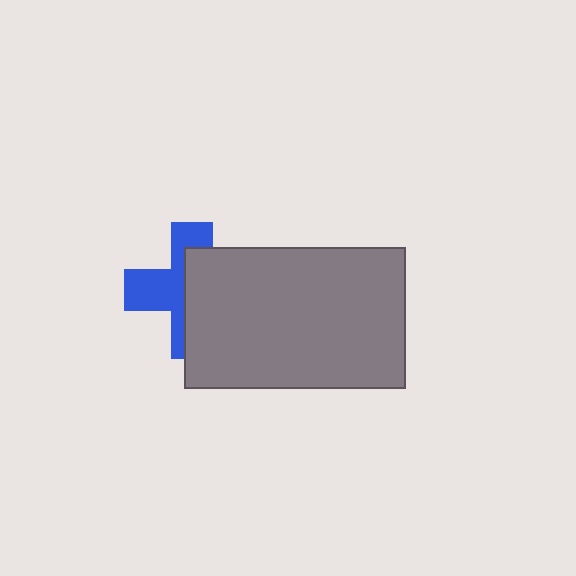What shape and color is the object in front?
The object in front is a gray rectangle.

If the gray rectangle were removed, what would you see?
You would see the complete blue cross.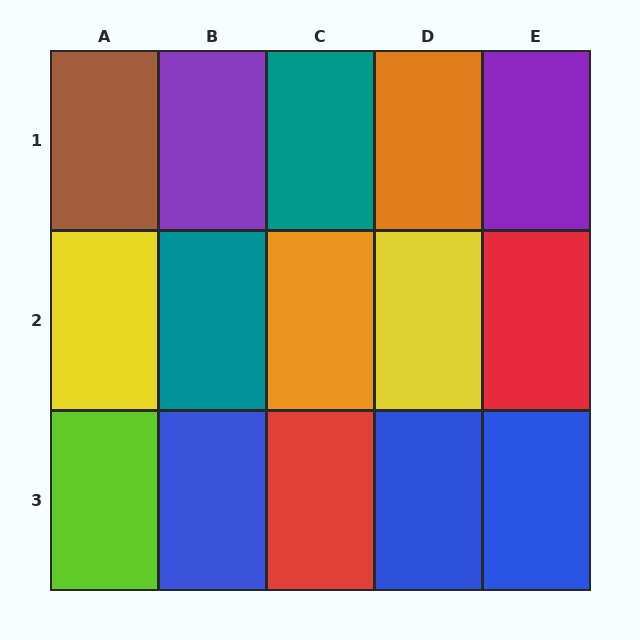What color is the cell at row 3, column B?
Blue.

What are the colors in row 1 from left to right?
Brown, purple, teal, orange, purple.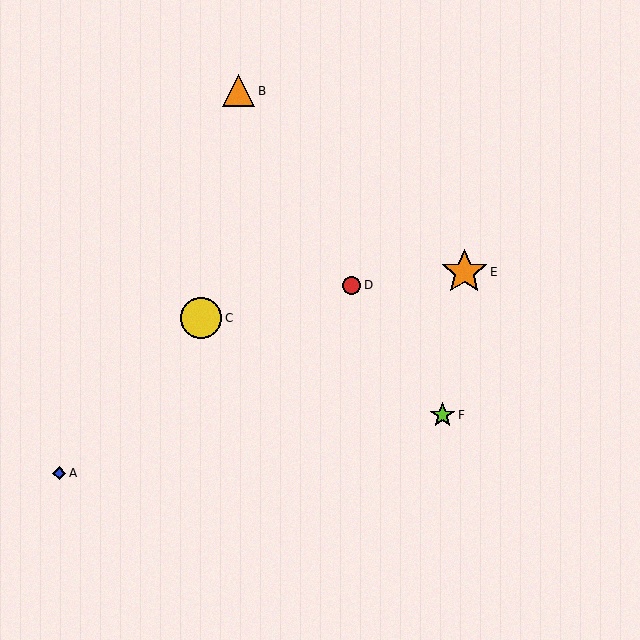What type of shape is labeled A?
Shape A is a blue diamond.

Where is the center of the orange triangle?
The center of the orange triangle is at (239, 91).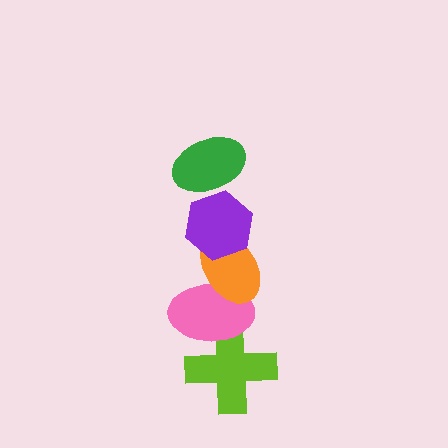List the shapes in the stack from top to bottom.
From top to bottom: the green ellipse, the purple hexagon, the orange ellipse, the pink ellipse, the lime cross.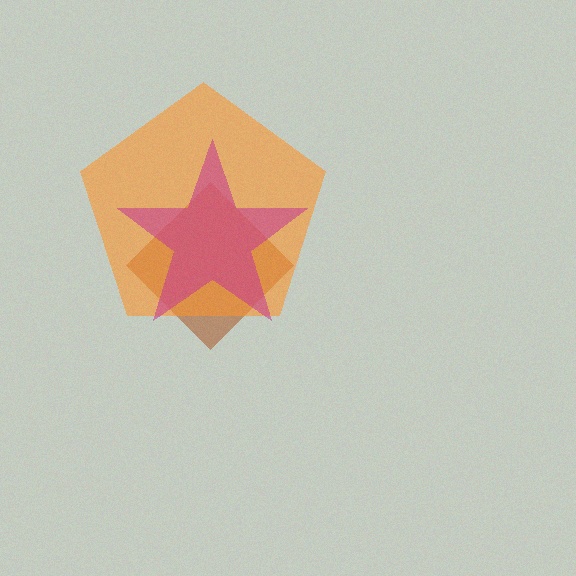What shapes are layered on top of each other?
The layered shapes are: a brown diamond, an orange pentagon, a magenta star.